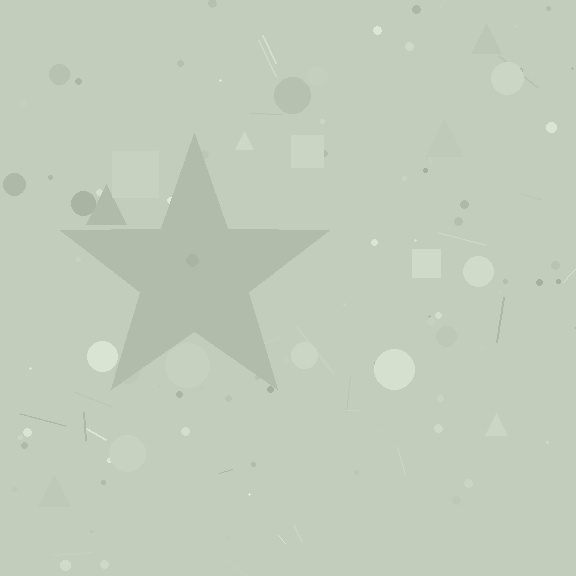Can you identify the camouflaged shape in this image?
The camouflaged shape is a star.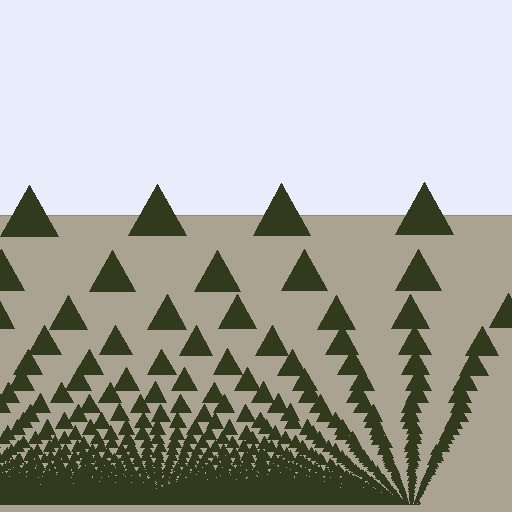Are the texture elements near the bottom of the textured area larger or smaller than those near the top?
Smaller. The gradient is inverted — elements near the bottom are smaller and denser.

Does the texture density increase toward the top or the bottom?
Density increases toward the bottom.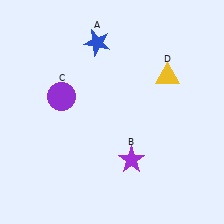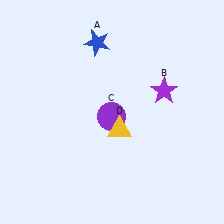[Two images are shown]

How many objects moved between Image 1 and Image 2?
3 objects moved between the two images.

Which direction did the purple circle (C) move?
The purple circle (C) moved right.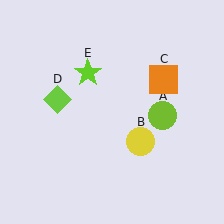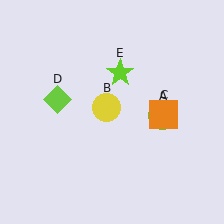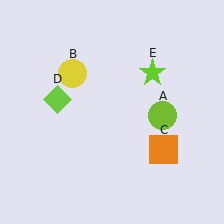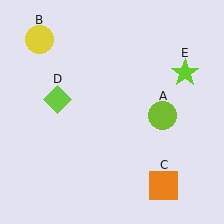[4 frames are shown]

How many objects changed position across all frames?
3 objects changed position: yellow circle (object B), orange square (object C), lime star (object E).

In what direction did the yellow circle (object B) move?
The yellow circle (object B) moved up and to the left.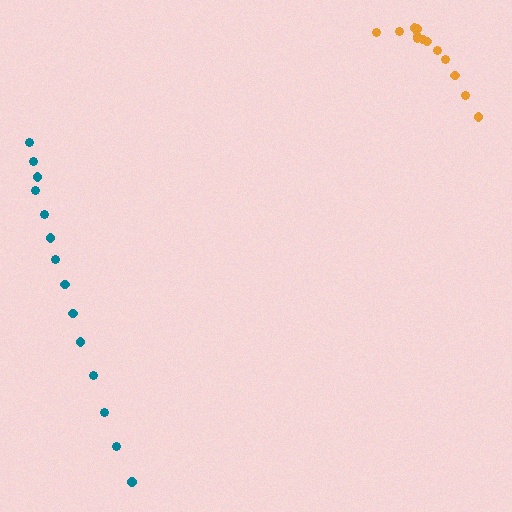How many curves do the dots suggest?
There are 2 distinct paths.